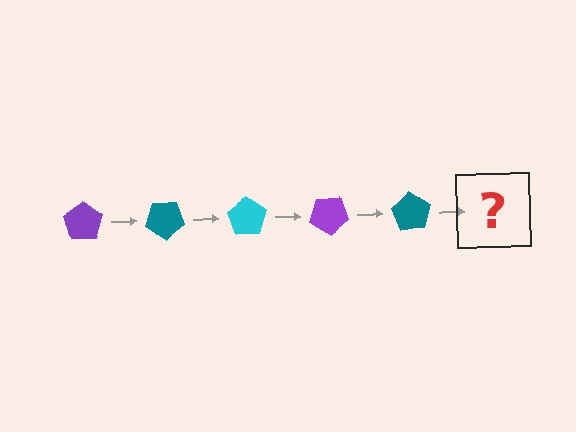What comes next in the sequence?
The next element should be a cyan pentagon, rotated 175 degrees from the start.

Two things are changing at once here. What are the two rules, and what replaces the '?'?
The two rules are that it rotates 35 degrees each step and the color cycles through purple, teal, and cyan. The '?' should be a cyan pentagon, rotated 175 degrees from the start.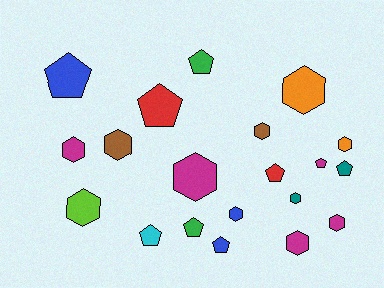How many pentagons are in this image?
There are 9 pentagons.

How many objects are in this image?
There are 20 objects.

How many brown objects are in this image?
There are 2 brown objects.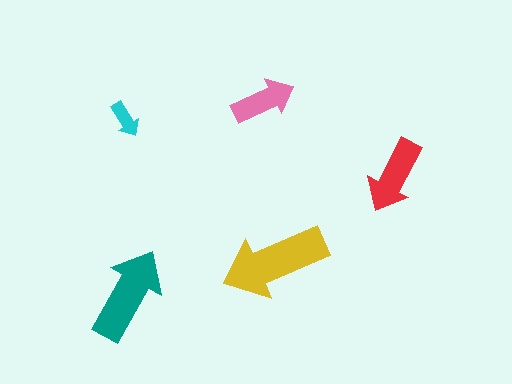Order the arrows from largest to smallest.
the yellow one, the teal one, the red one, the pink one, the cyan one.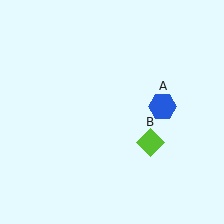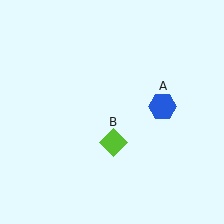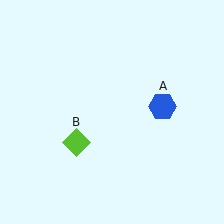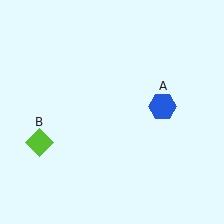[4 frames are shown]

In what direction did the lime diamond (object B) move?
The lime diamond (object B) moved left.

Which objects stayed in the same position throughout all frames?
Blue hexagon (object A) remained stationary.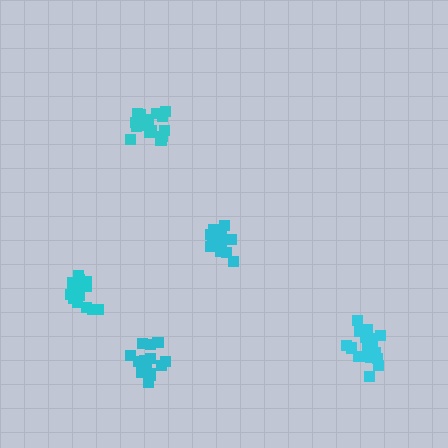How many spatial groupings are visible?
There are 5 spatial groupings.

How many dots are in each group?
Group 1: 17 dots, Group 2: 20 dots, Group 3: 16 dots, Group 4: 20 dots, Group 5: 15 dots (88 total).